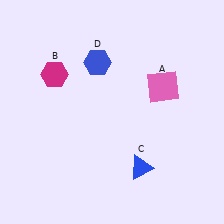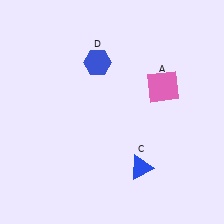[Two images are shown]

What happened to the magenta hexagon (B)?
The magenta hexagon (B) was removed in Image 2. It was in the top-left area of Image 1.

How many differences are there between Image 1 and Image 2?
There is 1 difference between the two images.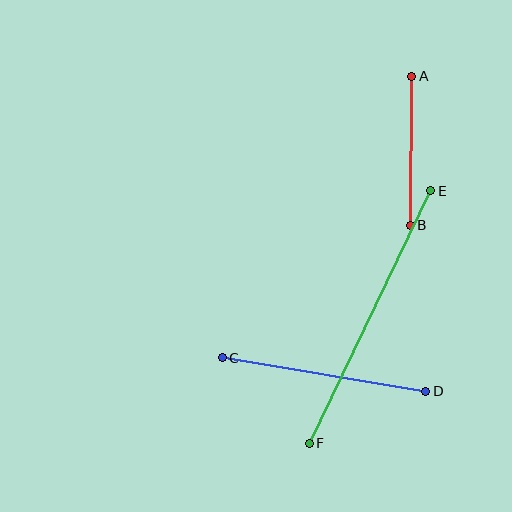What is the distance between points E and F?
The distance is approximately 280 pixels.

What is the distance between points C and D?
The distance is approximately 206 pixels.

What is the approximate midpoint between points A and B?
The midpoint is at approximately (411, 151) pixels.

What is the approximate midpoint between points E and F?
The midpoint is at approximately (370, 317) pixels.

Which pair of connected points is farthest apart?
Points E and F are farthest apart.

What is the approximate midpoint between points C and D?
The midpoint is at approximately (324, 375) pixels.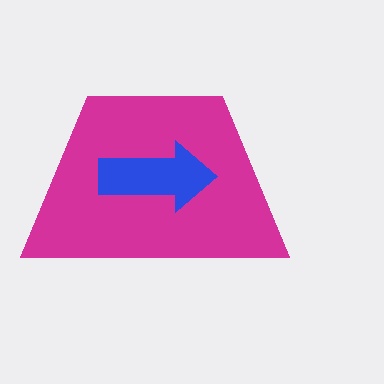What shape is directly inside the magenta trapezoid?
The blue arrow.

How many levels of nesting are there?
2.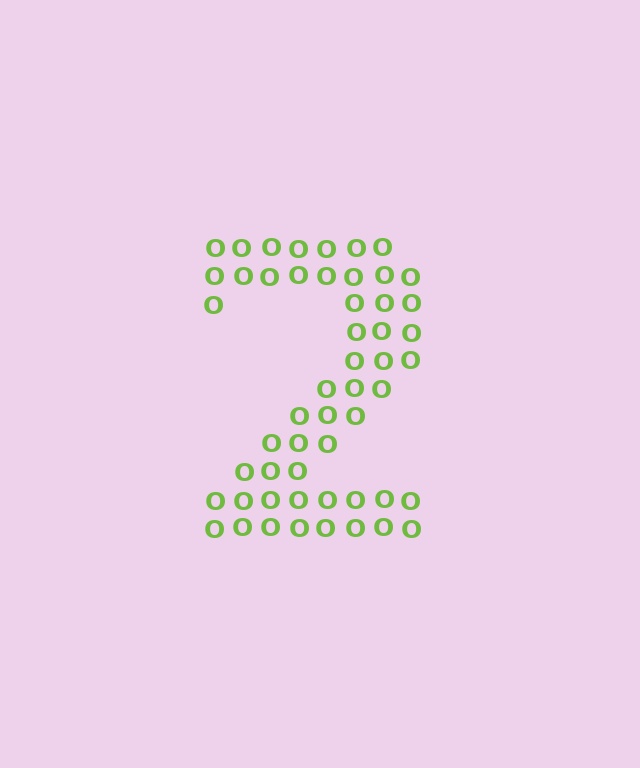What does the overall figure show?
The overall figure shows the digit 2.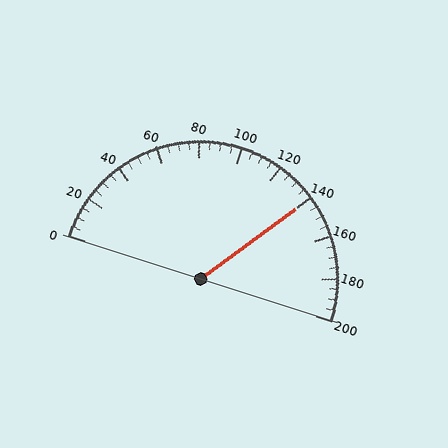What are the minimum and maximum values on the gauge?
The gauge ranges from 0 to 200.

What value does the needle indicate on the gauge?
The needle indicates approximately 140.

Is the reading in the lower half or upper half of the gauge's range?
The reading is in the upper half of the range (0 to 200).